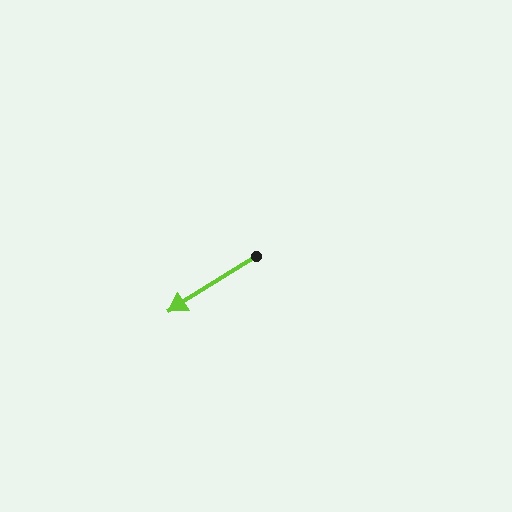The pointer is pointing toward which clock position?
Roughly 8 o'clock.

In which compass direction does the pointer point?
Southwest.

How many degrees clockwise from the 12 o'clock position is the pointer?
Approximately 238 degrees.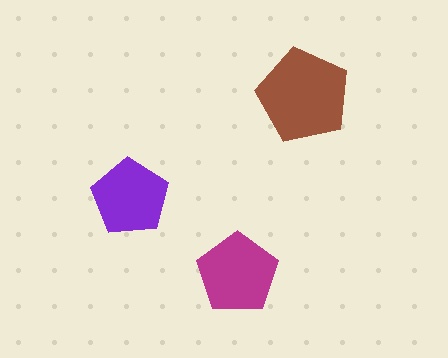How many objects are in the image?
There are 3 objects in the image.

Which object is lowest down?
The magenta pentagon is bottommost.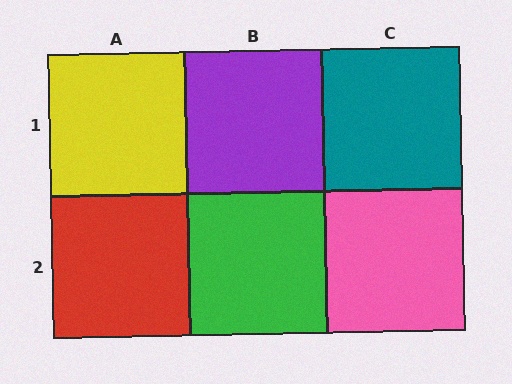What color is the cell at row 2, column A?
Red.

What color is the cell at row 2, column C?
Pink.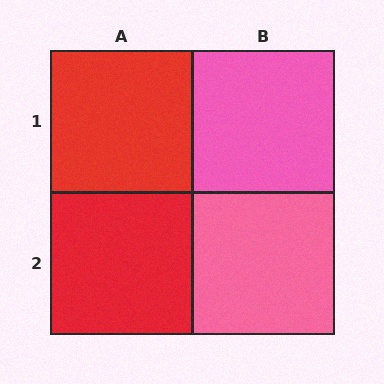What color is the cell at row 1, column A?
Red.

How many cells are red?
2 cells are red.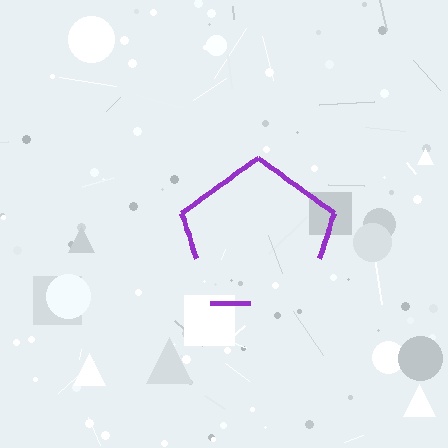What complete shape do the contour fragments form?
The contour fragments form a pentagon.